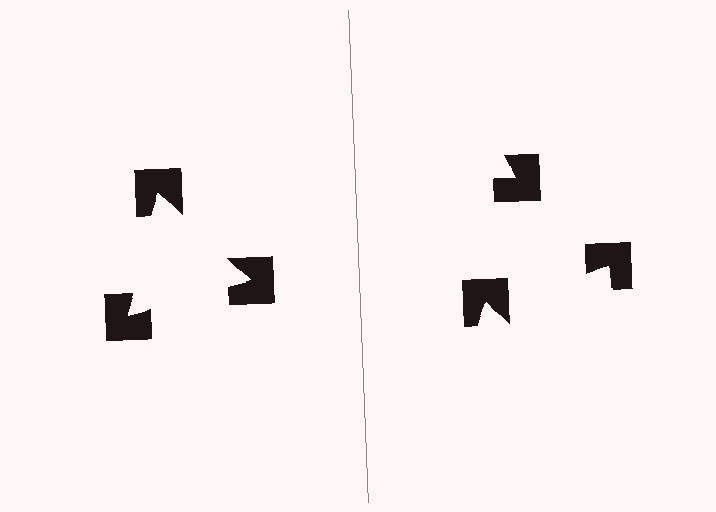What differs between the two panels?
The notched squares are positioned identically on both sides; only the wedge orientations differ. On the left they align to a triangle; on the right they are misaligned.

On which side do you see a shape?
An illusory triangle appears on the left side. On the right side the wedge cuts are rotated, so no coherent shape forms.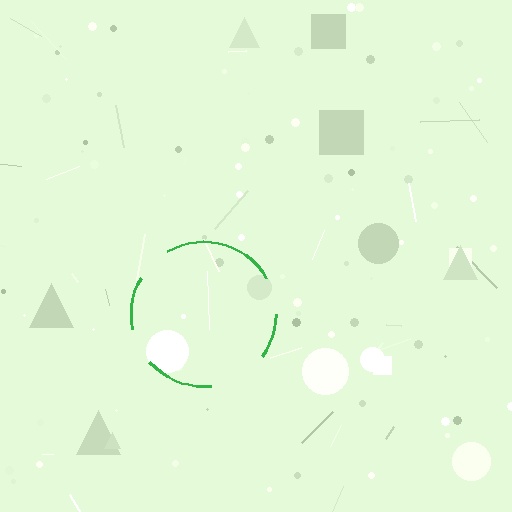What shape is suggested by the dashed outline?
The dashed outline suggests a circle.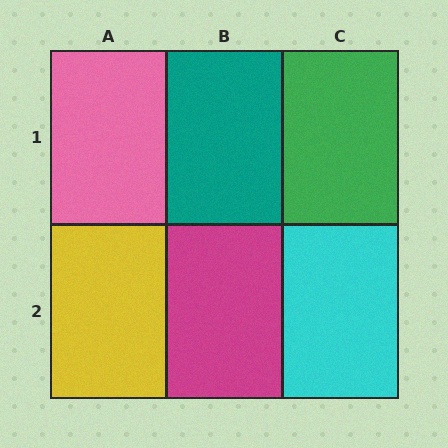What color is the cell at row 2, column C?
Cyan.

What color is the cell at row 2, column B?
Magenta.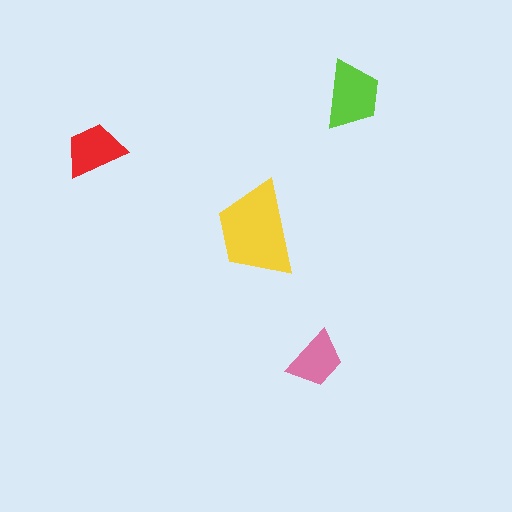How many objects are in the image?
There are 4 objects in the image.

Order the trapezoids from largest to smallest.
the yellow one, the lime one, the red one, the pink one.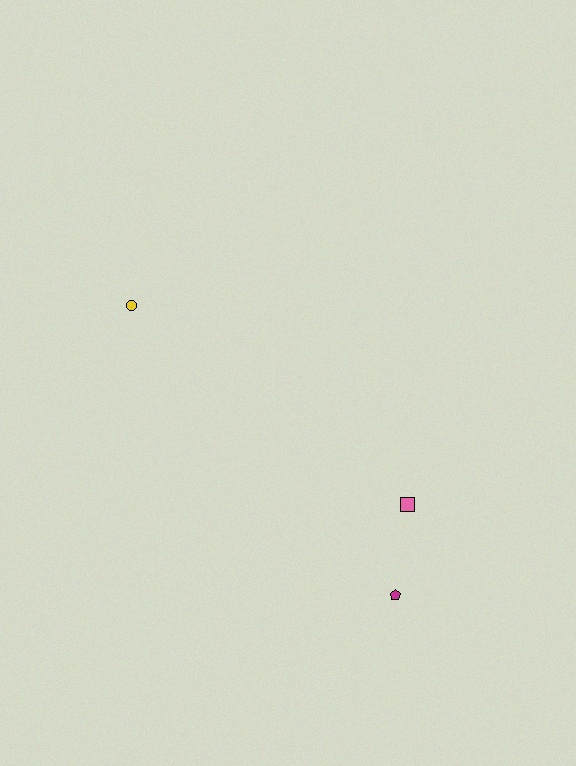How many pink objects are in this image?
There is 1 pink object.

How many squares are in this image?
There is 1 square.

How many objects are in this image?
There are 3 objects.